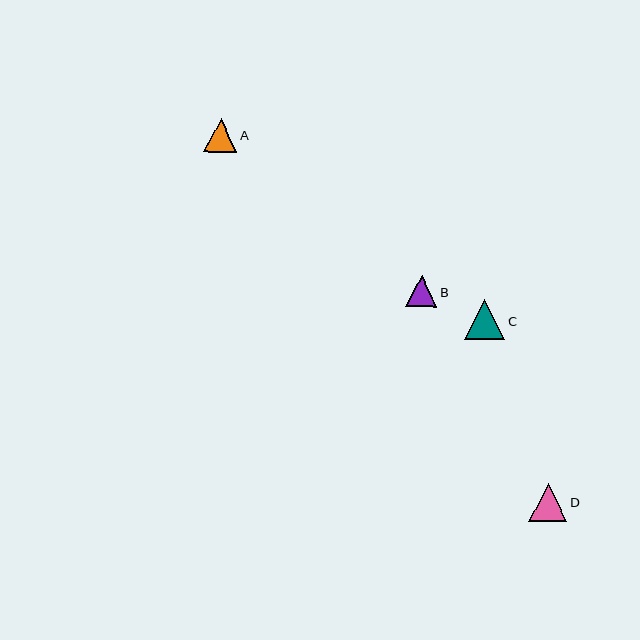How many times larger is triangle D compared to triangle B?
Triangle D is approximately 1.2 times the size of triangle B.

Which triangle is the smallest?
Triangle B is the smallest with a size of approximately 31 pixels.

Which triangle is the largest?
Triangle C is the largest with a size of approximately 40 pixels.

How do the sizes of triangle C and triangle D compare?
Triangle C and triangle D are approximately the same size.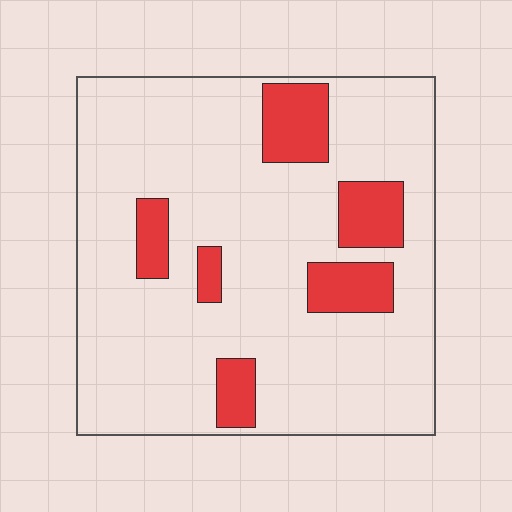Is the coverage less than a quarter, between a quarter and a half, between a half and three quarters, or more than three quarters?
Less than a quarter.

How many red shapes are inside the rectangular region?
6.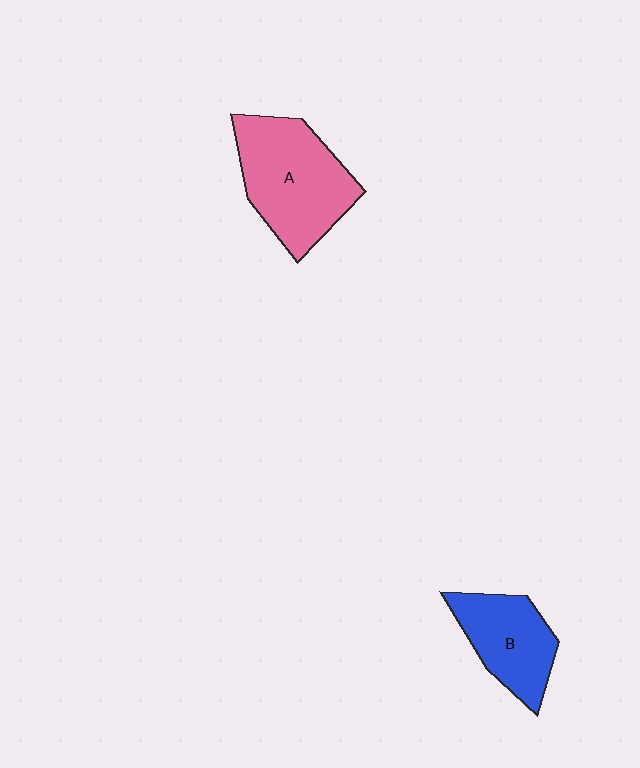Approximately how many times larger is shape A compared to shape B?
Approximately 1.5 times.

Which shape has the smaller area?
Shape B (blue).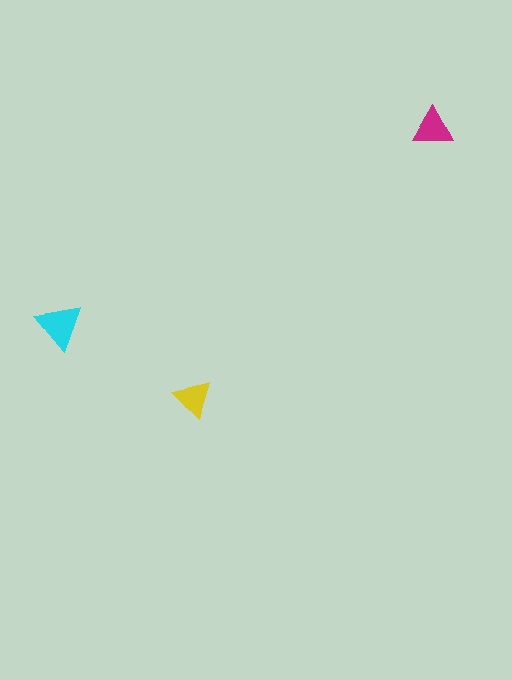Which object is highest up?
The magenta triangle is topmost.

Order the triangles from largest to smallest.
the cyan one, the magenta one, the yellow one.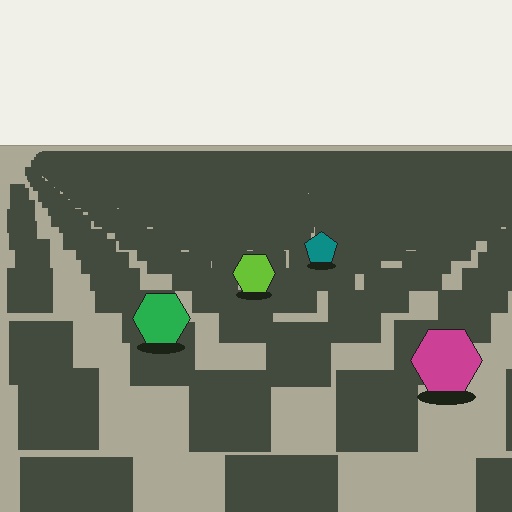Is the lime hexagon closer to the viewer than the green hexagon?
No. The green hexagon is closer — you can tell from the texture gradient: the ground texture is coarser near it.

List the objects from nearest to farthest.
From nearest to farthest: the magenta hexagon, the green hexagon, the lime hexagon, the teal pentagon.